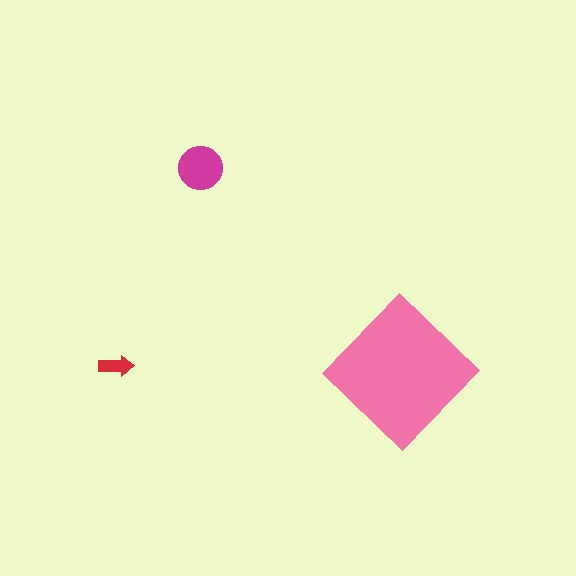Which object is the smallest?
The red arrow.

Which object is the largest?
The pink diamond.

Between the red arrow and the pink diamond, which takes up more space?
The pink diamond.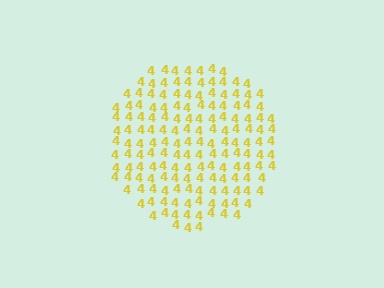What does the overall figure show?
The overall figure shows a circle.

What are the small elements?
The small elements are digit 4's.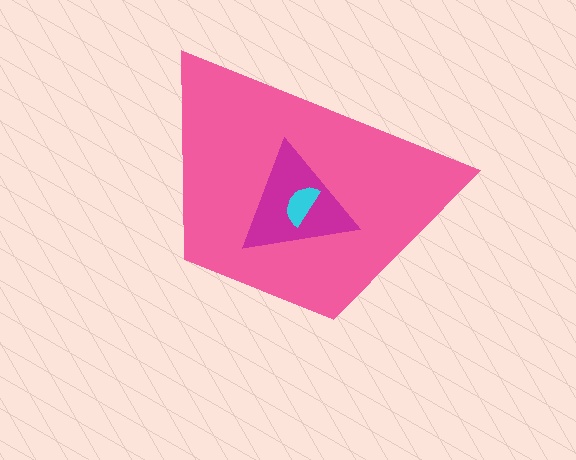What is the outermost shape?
The pink trapezoid.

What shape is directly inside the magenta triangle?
The cyan semicircle.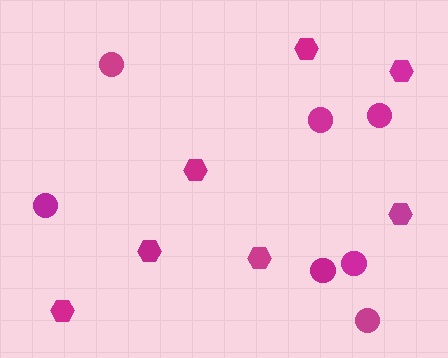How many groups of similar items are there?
There are 2 groups: one group of circles (7) and one group of hexagons (7).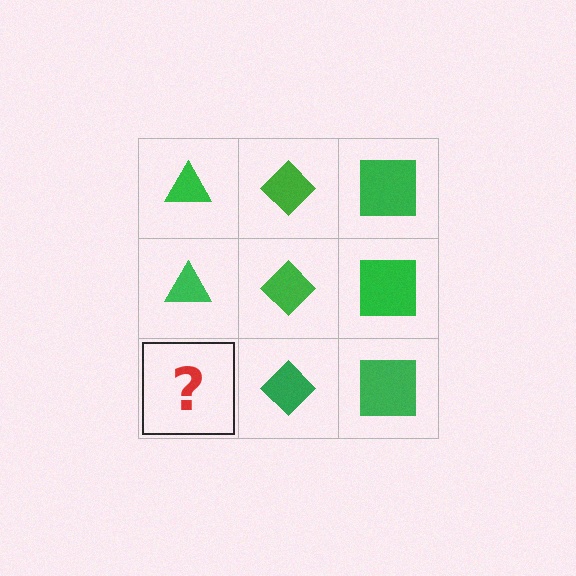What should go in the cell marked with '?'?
The missing cell should contain a green triangle.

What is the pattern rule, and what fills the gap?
The rule is that each column has a consistent shape. The gap should be filled with a green triangle.